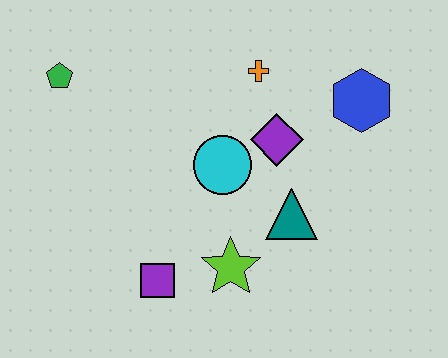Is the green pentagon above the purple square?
Yes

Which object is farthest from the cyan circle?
The green pentagon is farthest from the cyan circle.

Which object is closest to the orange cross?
The purple diamond is closest to the orange cross.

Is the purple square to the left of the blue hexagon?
Yes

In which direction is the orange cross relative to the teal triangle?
The orange cross is above the teal triangle.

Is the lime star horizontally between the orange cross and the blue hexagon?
No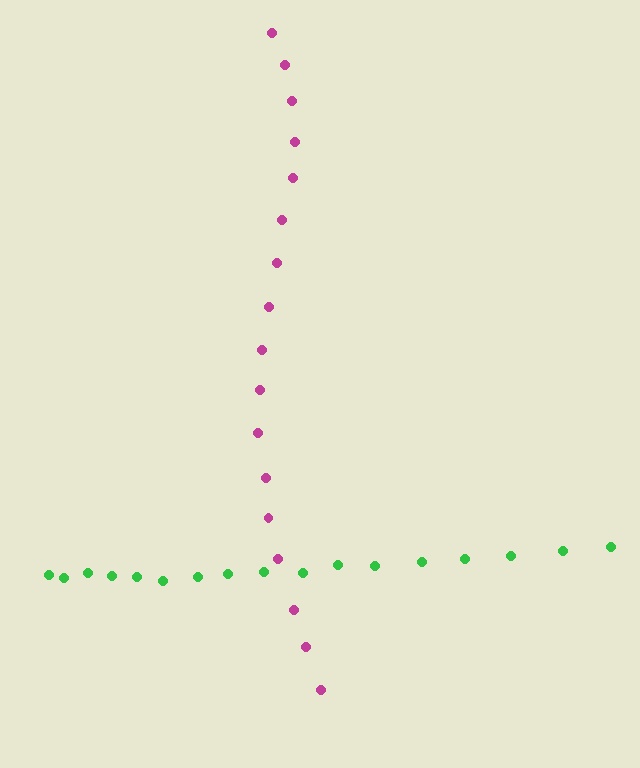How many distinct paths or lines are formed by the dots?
There are 2 distinct paths.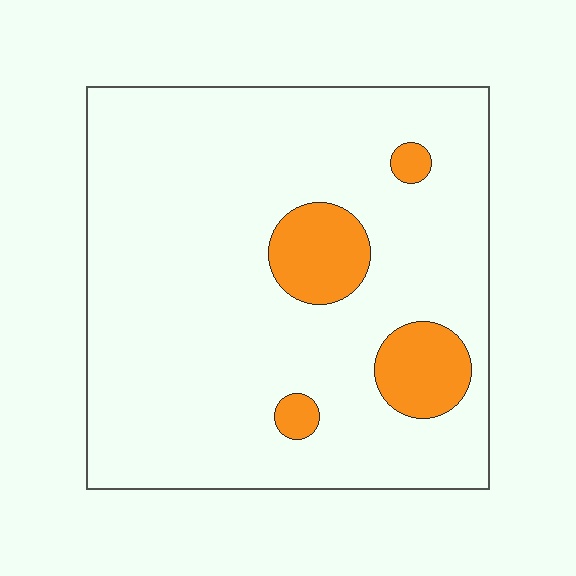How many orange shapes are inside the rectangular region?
4.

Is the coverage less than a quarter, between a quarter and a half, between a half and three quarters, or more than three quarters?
Less than a quarter.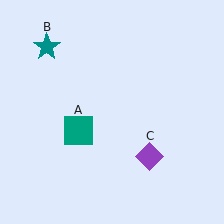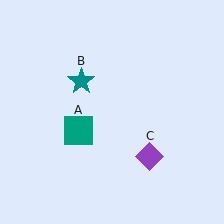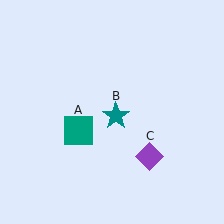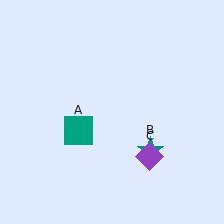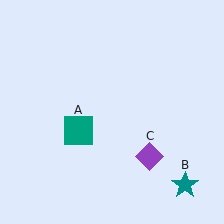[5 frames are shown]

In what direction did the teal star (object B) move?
The teal star (object B) moved down and to the right.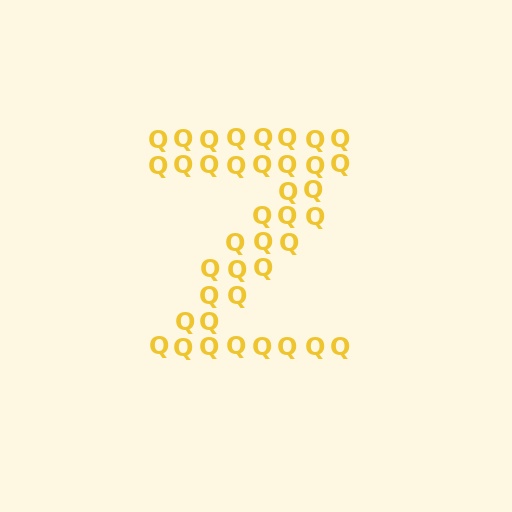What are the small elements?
The small elements are letter Q's.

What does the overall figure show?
The overall figure shows the letter Z.